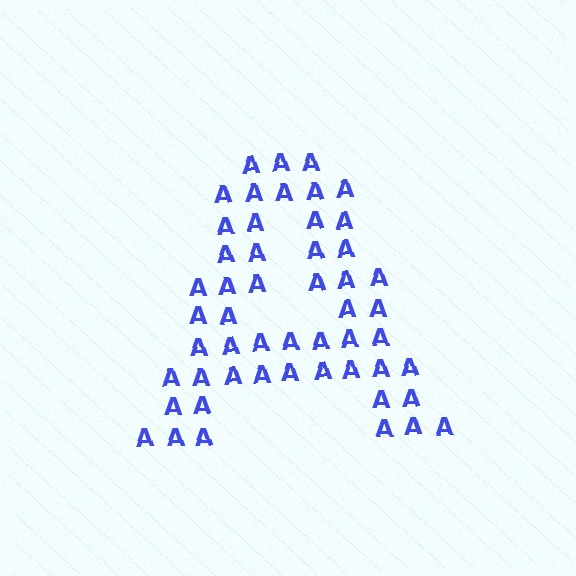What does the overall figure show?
The overall figure shows the letter A.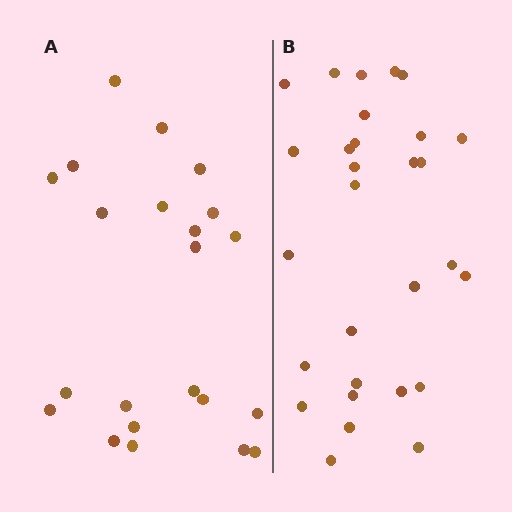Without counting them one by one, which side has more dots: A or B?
Region B (the right region) has more dots.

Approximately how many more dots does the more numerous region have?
Region B has roughly 8 or so more dots than region A.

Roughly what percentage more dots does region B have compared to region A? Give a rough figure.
About 30% more.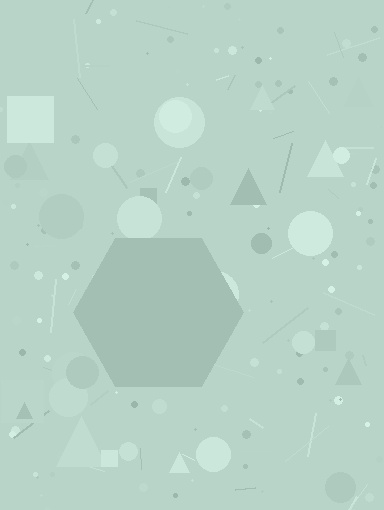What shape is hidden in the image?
A hexagon is hidden in the image.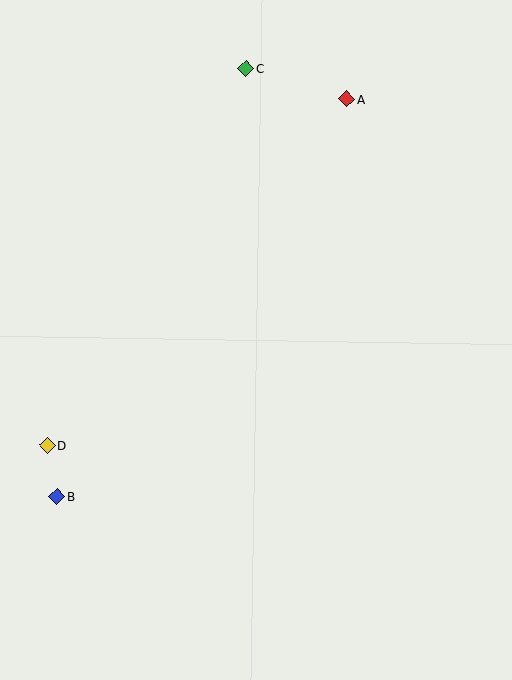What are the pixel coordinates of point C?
Point C is at (246, 68).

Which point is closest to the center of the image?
Point D at (48, 446) is closest to the center.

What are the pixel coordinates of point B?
Point B is at (57, 497).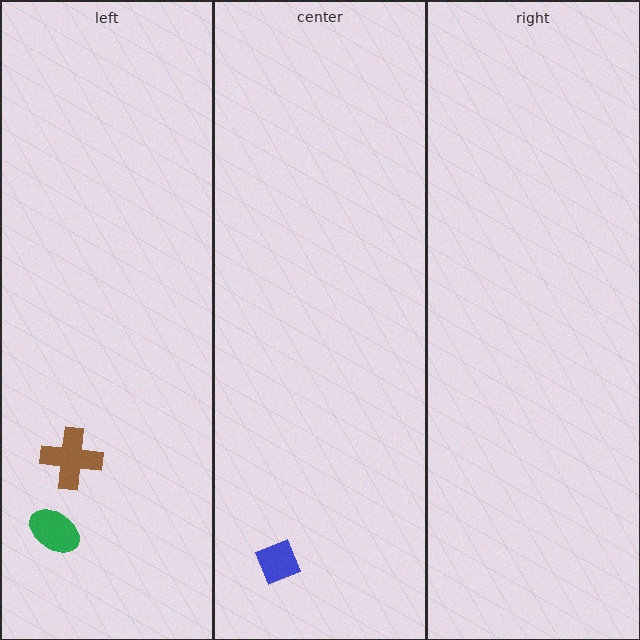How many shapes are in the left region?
2.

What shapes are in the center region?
The blue diamond.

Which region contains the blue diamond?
The center region.